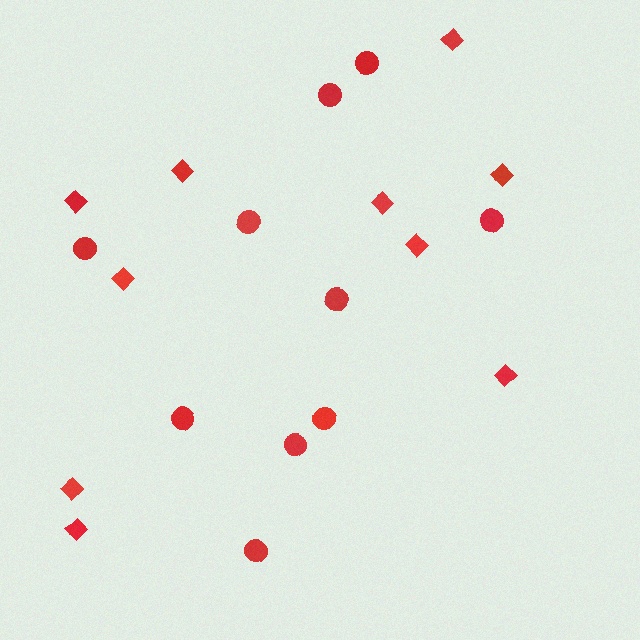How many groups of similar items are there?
There are 2 groups: one group of circles (10) and one group of diamonds (10).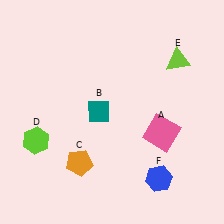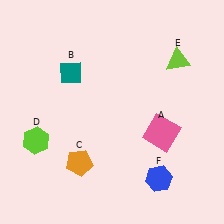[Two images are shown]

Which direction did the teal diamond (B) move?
The teal diamond (B) moved up.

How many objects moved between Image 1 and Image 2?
1 object moved between the two images.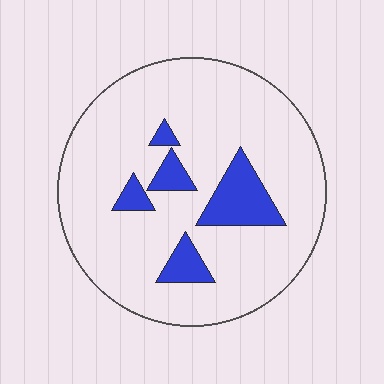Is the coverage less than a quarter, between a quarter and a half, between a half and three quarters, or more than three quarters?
Less than a quarter.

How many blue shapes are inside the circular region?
5.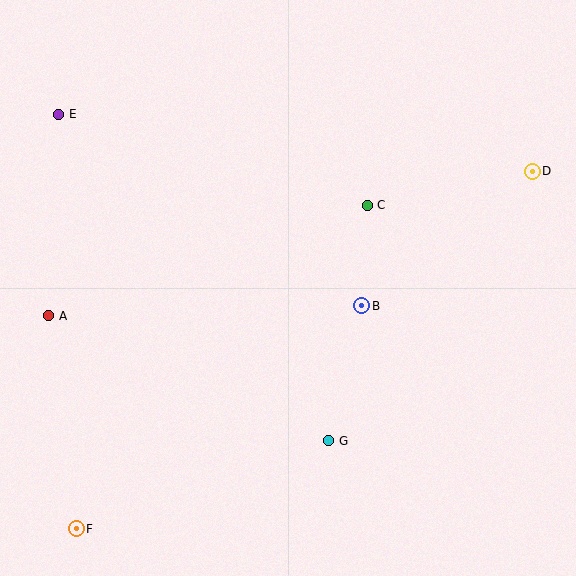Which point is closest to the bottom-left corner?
Point F is closest to the bottom-left corner.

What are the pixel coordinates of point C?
Point C is at (367, 205).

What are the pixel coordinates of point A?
Point A is at (49, 316).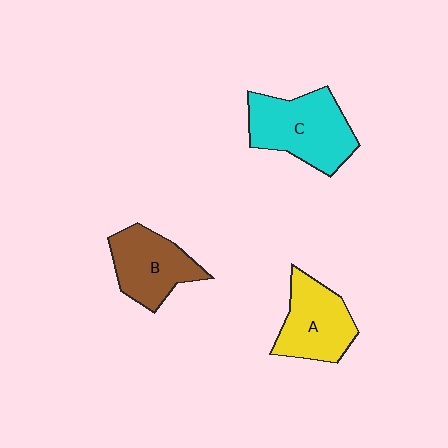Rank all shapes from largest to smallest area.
From largest to smallest: C (cyan), A (yellow), B (brown).